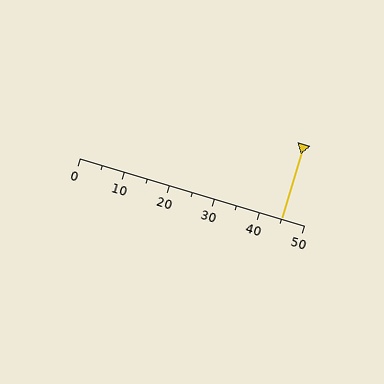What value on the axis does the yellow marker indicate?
The marker indicates approximately 45.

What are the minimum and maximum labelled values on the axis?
The axis runs from 0 to 50.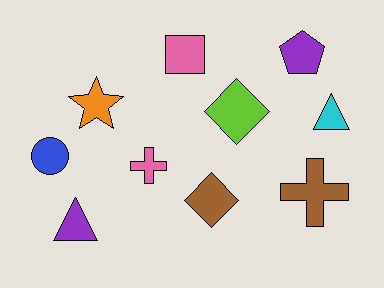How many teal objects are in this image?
There are no teal objects.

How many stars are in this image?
There is 1 star.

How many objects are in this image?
There are 10 objects.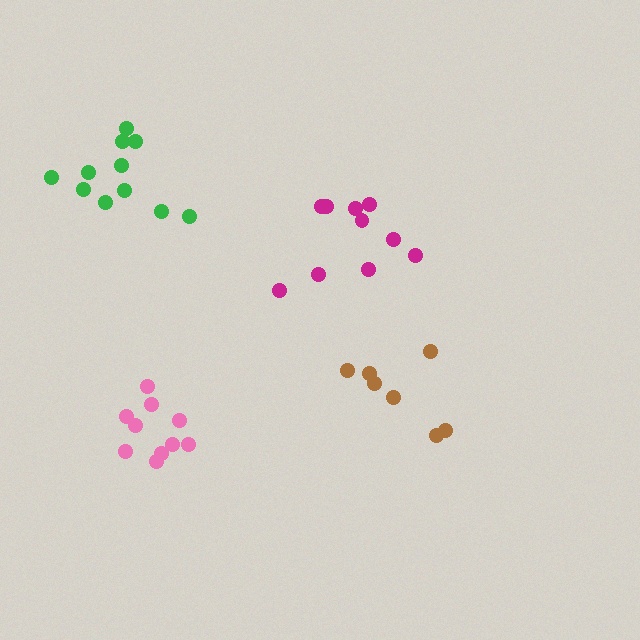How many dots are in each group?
Group 1: 10 dots, Group 2: 10 dots, Group 3: 11 dots, Group 4: 7 dots (38 total).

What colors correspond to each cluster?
The clusters are colored: magenta, pink, green, brown.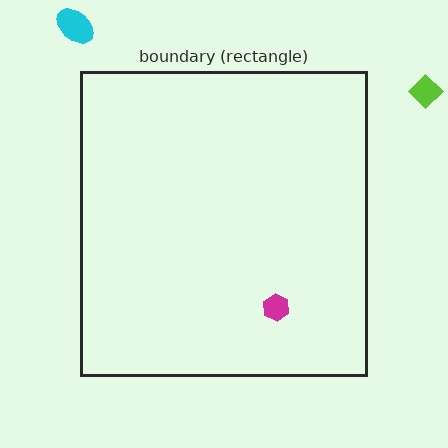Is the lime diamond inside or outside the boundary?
Outside.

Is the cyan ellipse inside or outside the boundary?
Outside.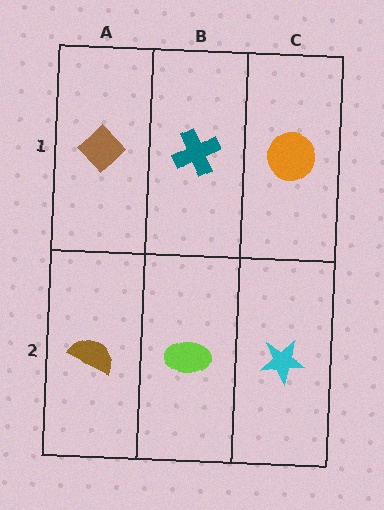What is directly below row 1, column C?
A cyan star.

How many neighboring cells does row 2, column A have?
2.